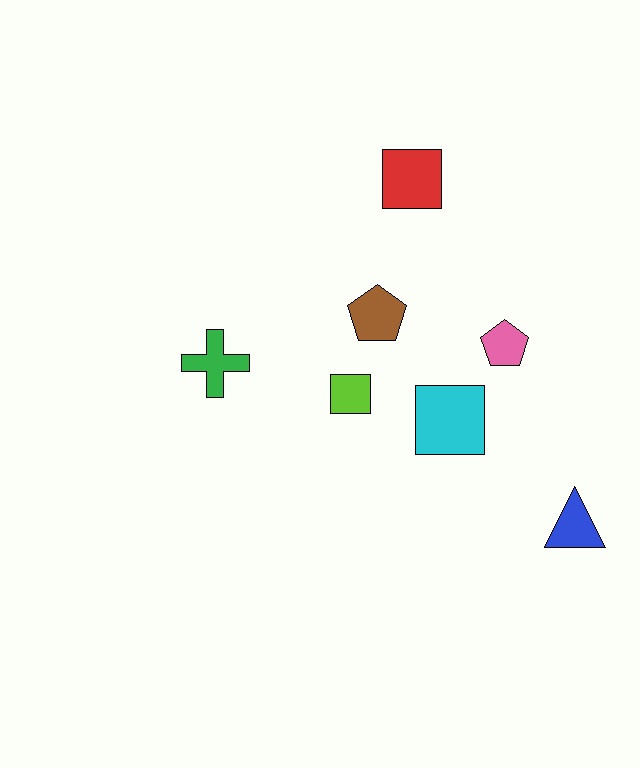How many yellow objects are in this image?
There are no yellow objects.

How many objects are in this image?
There are 7 objects.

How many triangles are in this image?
There is 1 triangle.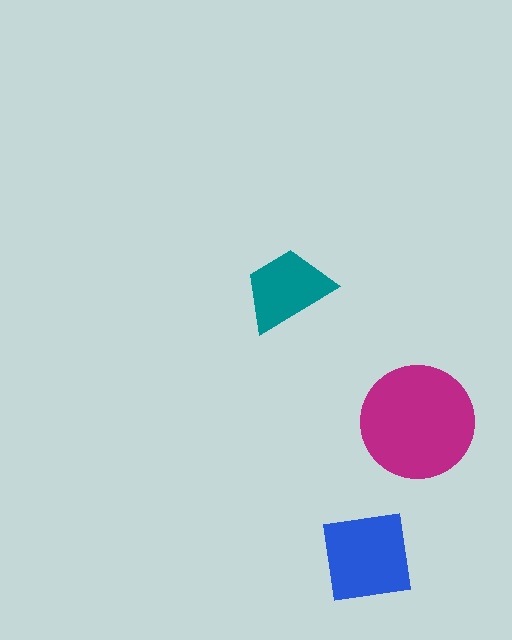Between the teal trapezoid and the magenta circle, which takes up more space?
The magenta circle.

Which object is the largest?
The magenta circle.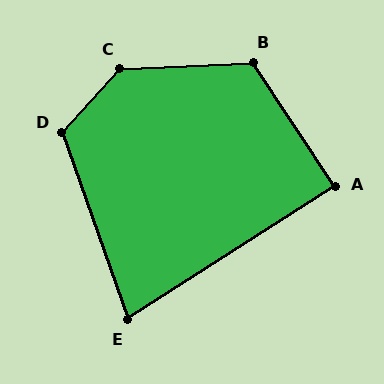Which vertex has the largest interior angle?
C, at approximately 135 degrees.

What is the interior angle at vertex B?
Approximately 121 degrees (obtuse).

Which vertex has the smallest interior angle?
E, at approximately 76 degrees.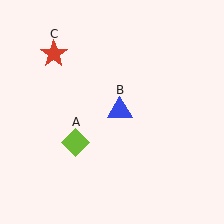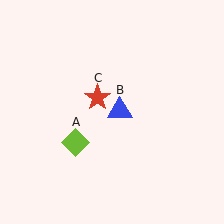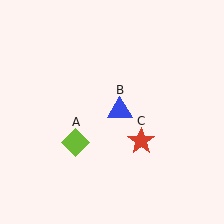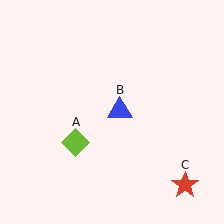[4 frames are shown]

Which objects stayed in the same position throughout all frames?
Lime diamond (object A) and blue triangle (object B) remained stationary.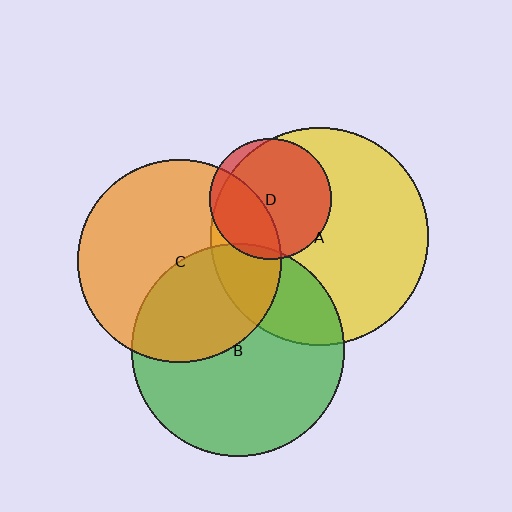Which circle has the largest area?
Circle A (yellow).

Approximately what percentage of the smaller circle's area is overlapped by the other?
Approximately 5%.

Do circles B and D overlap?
Yes.